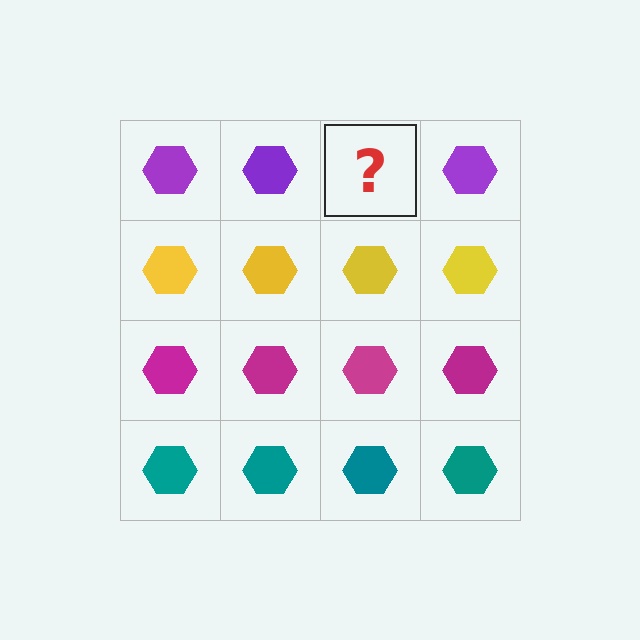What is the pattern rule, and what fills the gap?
The rule is that each row has a consistent color. The gap should be filled with a purple hexagon.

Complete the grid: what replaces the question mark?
The question mark should be replaced with a purple hexagon.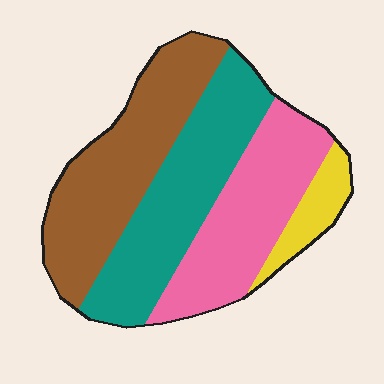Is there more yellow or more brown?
Brown.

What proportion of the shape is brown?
Brown takes up about one third (1/3) of the shape.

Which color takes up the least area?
Yellow, at roughly 10%.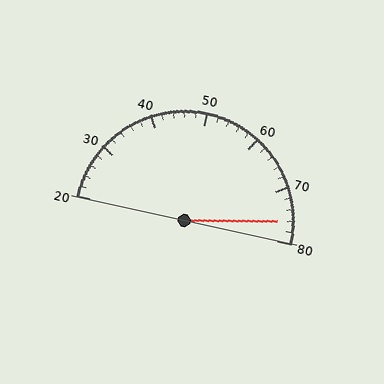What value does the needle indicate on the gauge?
The needle indicates approximately 76.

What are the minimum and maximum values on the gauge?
The gauge ranges from 20 to 80.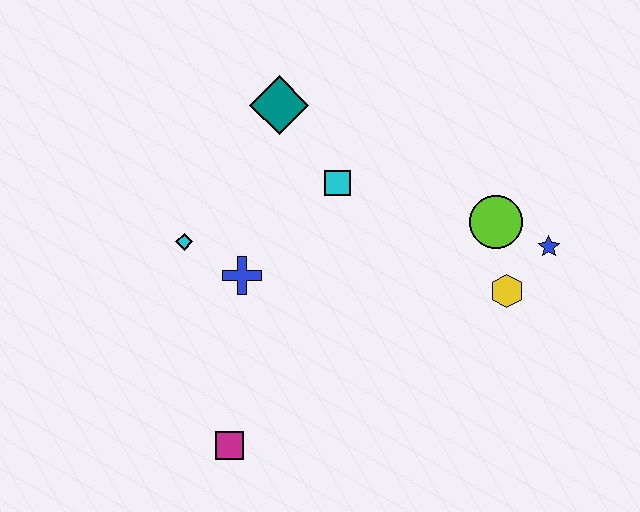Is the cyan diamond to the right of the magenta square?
No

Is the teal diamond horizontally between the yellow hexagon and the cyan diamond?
Yes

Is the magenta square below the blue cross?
Yes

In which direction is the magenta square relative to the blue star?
The magenta square is to the left of the blue star.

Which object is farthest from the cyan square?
The magenta square is farthest from the cyan square.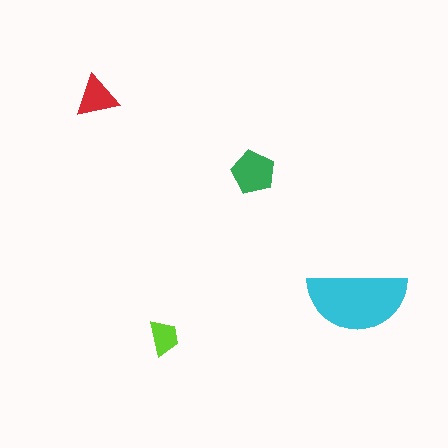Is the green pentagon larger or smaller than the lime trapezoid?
Larger.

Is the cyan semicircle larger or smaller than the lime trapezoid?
Larger.